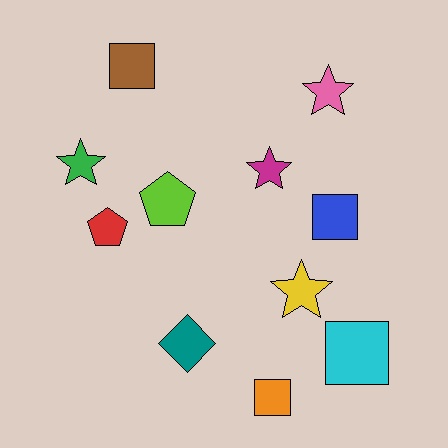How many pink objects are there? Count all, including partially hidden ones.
There is 1 pink object.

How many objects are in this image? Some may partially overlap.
There are 11 objects.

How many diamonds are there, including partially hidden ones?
There is 1 diamond.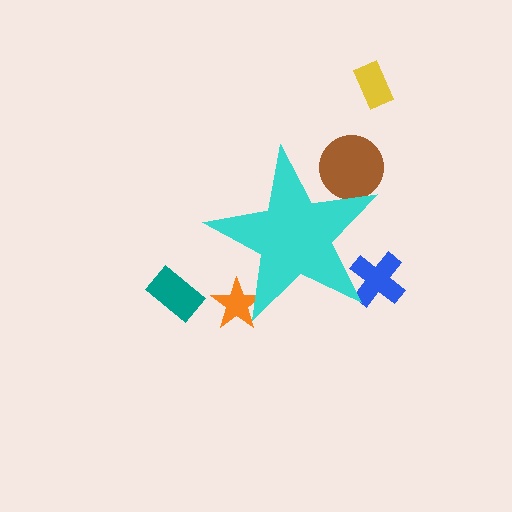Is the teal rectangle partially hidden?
No, the teal rectangle is fully visible.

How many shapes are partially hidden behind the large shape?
3 shapes are partially hidden.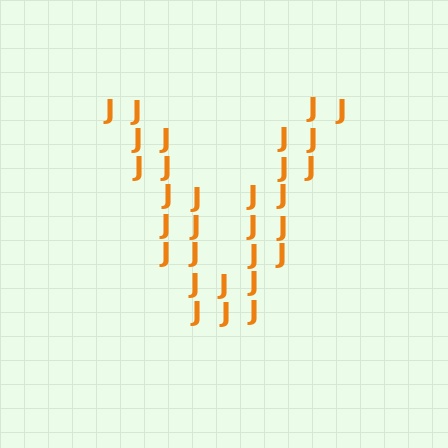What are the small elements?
The small elements are letter J's.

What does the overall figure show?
The overall figure shows the letter V.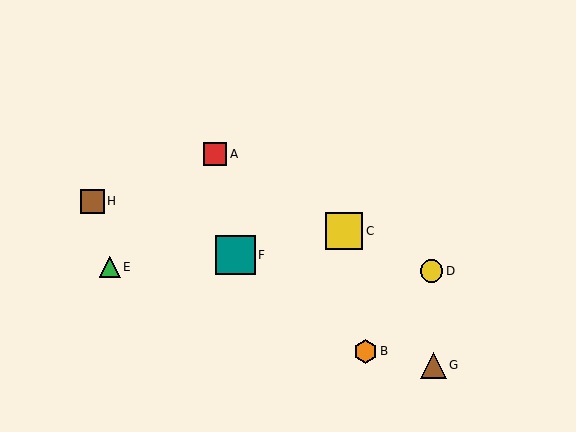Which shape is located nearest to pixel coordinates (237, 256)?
The teal square (labeled F) at (235, 255) is nearest to that location.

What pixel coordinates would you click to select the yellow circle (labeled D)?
Click at (431, 271) to select the yellow circle D.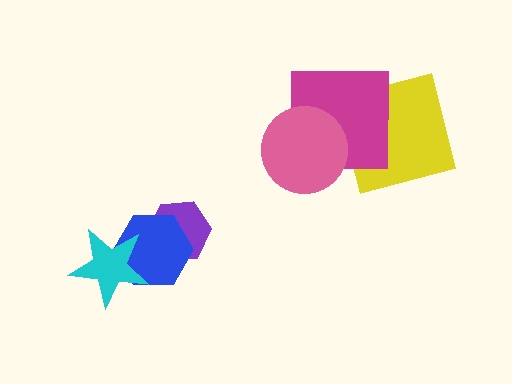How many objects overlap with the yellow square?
1 object overlaps with the yellow square.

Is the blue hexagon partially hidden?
Yes, it is partially covered by another shape.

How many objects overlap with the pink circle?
1 object overlaps with the pink circle.